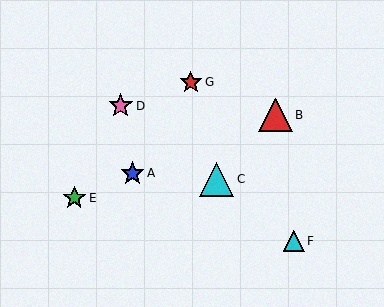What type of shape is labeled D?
Shape D is a pink star.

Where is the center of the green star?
The center of the green star is at (74, 198).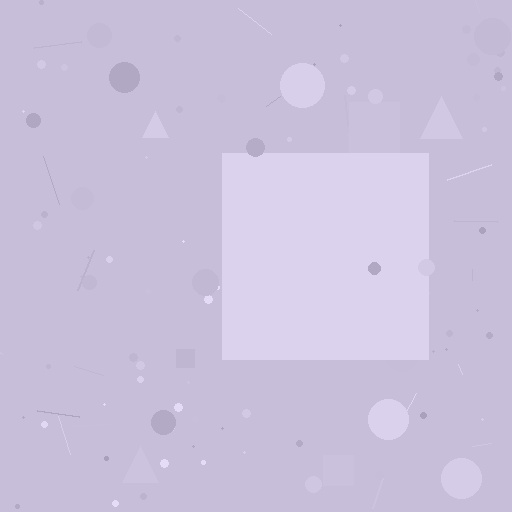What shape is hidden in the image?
A square is hidden in the image.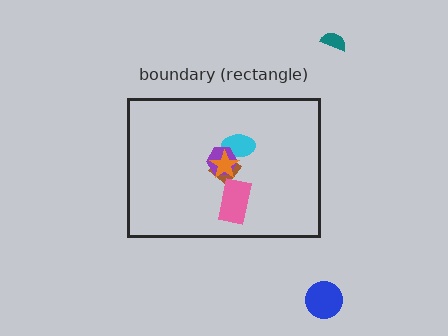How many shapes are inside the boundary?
5 inside, 2 outside.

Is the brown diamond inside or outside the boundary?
Inside.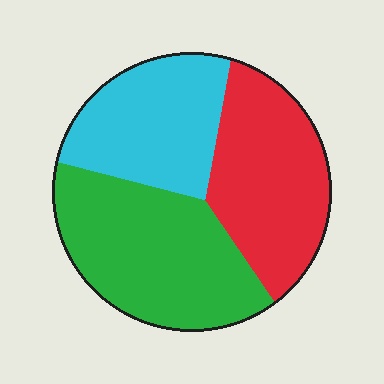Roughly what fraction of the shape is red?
Red covers 33% of the shape.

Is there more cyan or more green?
Green.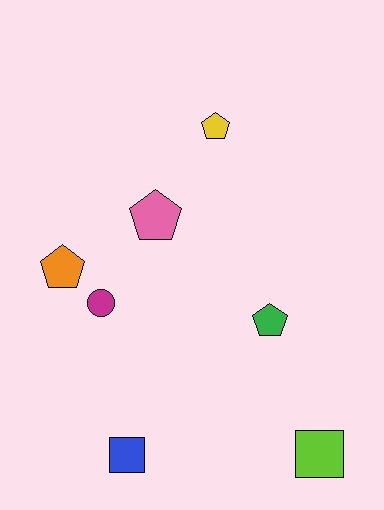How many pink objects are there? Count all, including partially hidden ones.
There is 1 pink object.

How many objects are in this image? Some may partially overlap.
There are 7 objects.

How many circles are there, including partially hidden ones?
There is 1 circle.